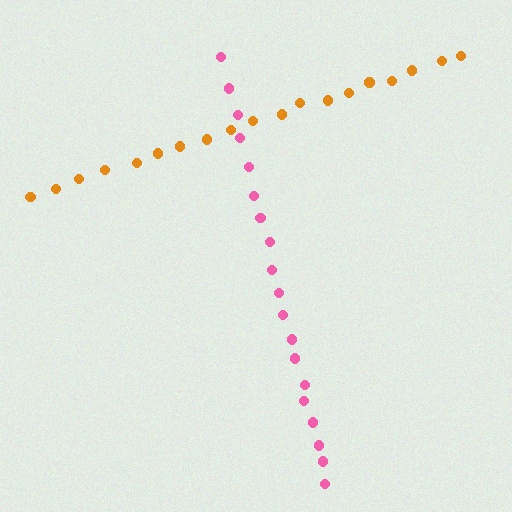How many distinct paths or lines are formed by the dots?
There are 2 distinct paths.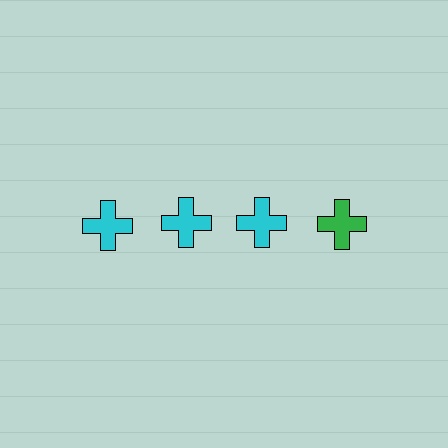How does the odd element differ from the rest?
It has a different color: green instead of cyan.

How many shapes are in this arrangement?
There are 4 shapes arranged in a grid pattern.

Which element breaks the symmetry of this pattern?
The green cross in the top row, second from right column breaks the symmetry. All other shapes are cyan crosses.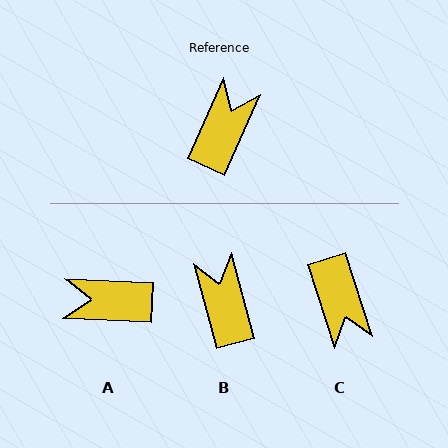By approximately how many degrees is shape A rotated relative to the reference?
Approximately 111 degrees counter-clockwise.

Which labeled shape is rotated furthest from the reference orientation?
C, about 139 degrees away.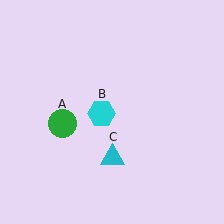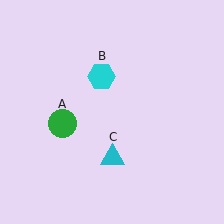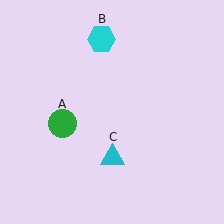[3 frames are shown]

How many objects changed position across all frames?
1 object changed position: cyan hexagon (object B).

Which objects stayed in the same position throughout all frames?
Green circle (object A) and cyan triangle (object C) remained stationary.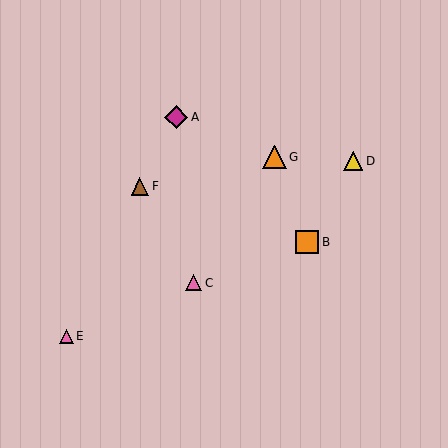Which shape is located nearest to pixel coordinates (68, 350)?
The pink triangle (labeled E) at (66, 336) is nearest to that location.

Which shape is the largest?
The orange triangle (labeled G) is the largest.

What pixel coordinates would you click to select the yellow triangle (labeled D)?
Click at (353, 161) to select the yellow triangle D.